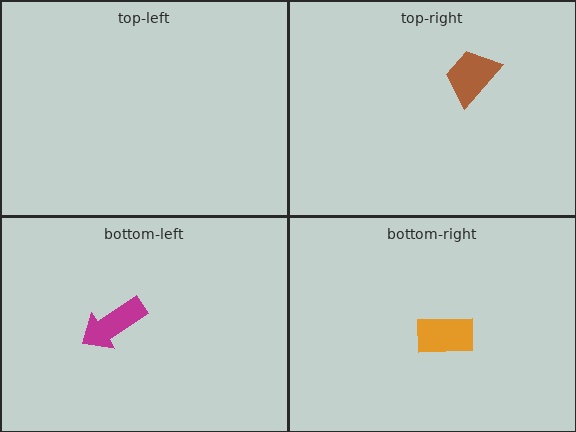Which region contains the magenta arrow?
The bottom-left region.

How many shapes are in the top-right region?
1.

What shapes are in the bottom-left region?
The magenta arrow.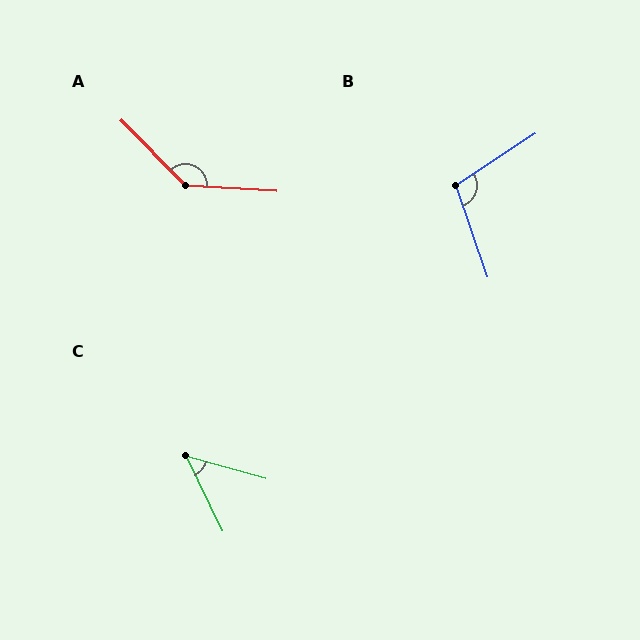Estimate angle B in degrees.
Approximately 104 degrees.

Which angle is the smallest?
C, at approximately 48 degrees.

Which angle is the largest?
A, at approximately 138 degrees.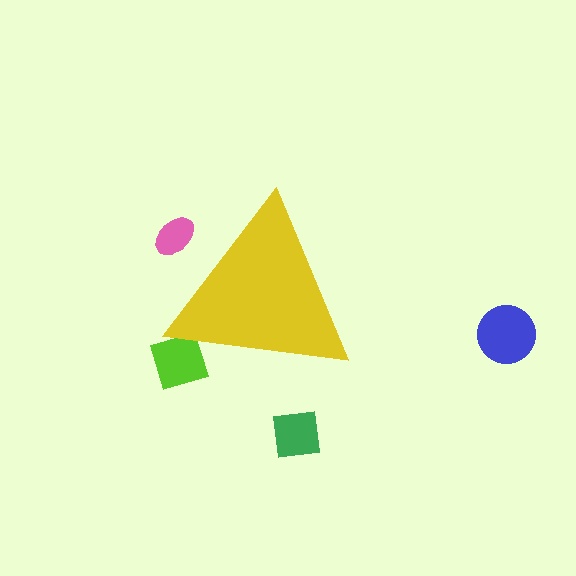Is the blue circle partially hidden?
No, the blue circle is fully visible.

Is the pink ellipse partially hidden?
Yes, the pink ellipse is partially hidden behind the yellow triangle.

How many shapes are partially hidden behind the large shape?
2 shapes are partially hidden.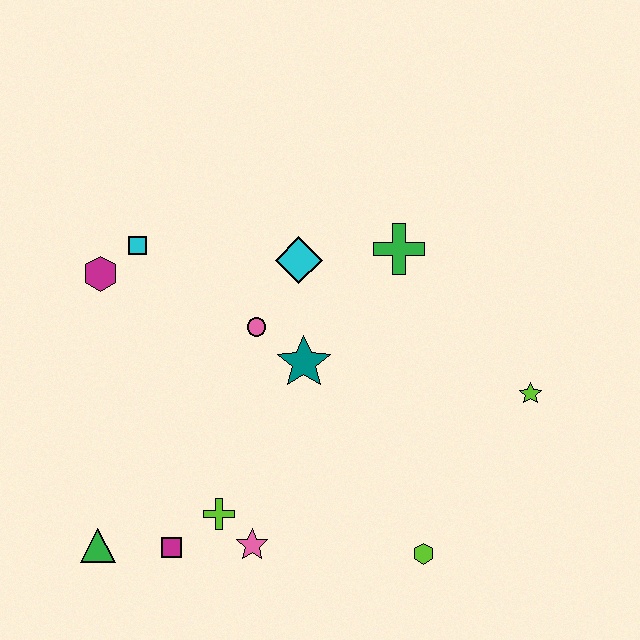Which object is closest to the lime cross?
The pink star is closest to the lime cross.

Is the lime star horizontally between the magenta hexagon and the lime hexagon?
No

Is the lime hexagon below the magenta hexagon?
Yes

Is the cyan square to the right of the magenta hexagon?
Yes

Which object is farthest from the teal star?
The green triangle is farthest from the teal star.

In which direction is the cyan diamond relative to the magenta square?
The cyan diamond is above the magenta square.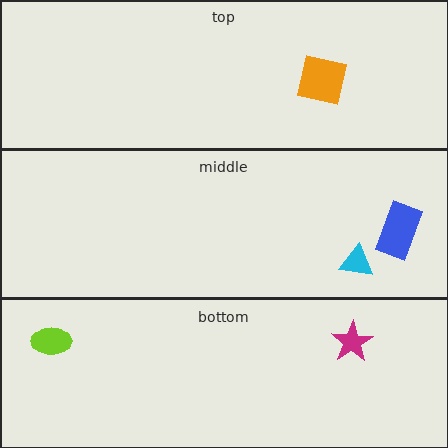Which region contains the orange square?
The top region.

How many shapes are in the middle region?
2.